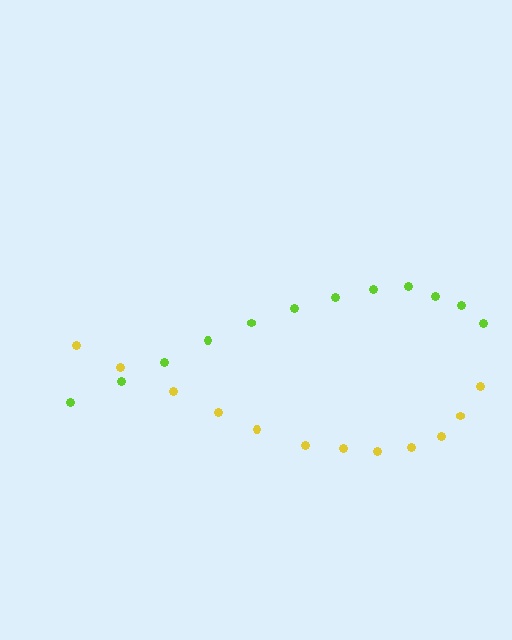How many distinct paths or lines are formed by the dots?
There are 2 distinct paths.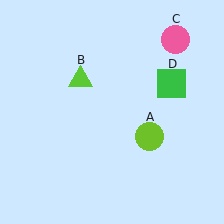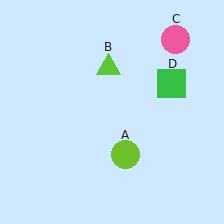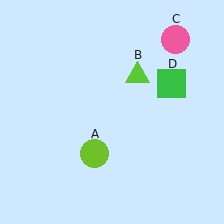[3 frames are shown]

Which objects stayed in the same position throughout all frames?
Pink circle (object C) and green square (object D) remained stationary.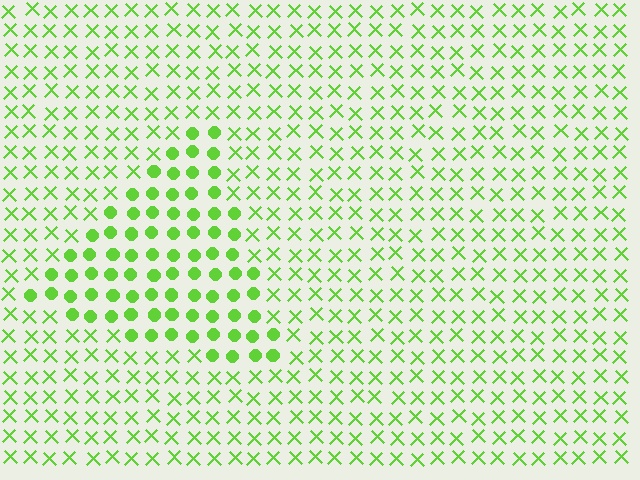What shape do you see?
I see a triangle.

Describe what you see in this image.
The image is filled with small lime elements arranged in a uniform grid. A triangle-shaped region contains circles, while the surrounding area contains X marks. The boundary is defined purely by the change in element shape.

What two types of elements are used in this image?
The image uses circles inside the triangle region and X marks outside it.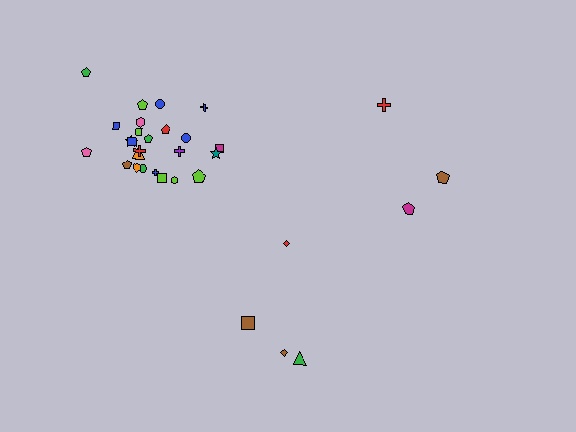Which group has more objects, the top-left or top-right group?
The top-left group.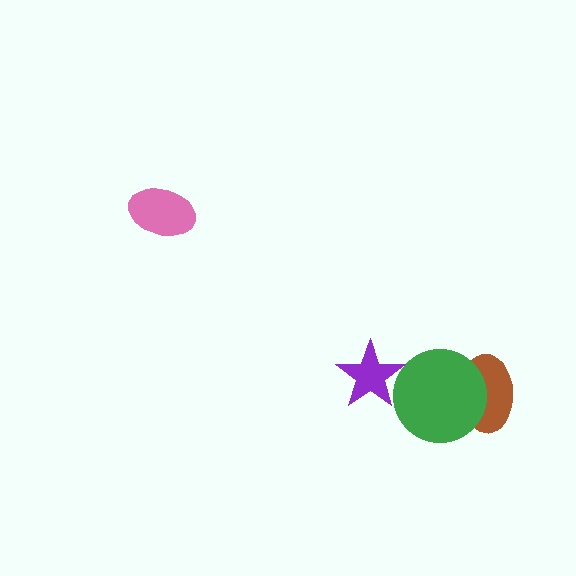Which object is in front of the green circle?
The purple star is in front of the green circle.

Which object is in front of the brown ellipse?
The green circle is in front of the brown ellipse.